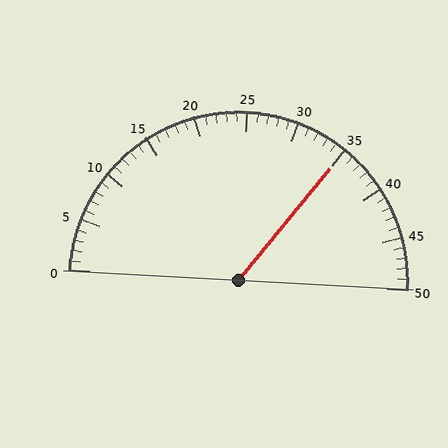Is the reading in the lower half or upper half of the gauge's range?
The reading is in the upper half of the range (0 to 50).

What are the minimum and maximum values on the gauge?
The gauge ranges from 0 to 50.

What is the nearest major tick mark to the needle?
The nearest major tick mark is 35.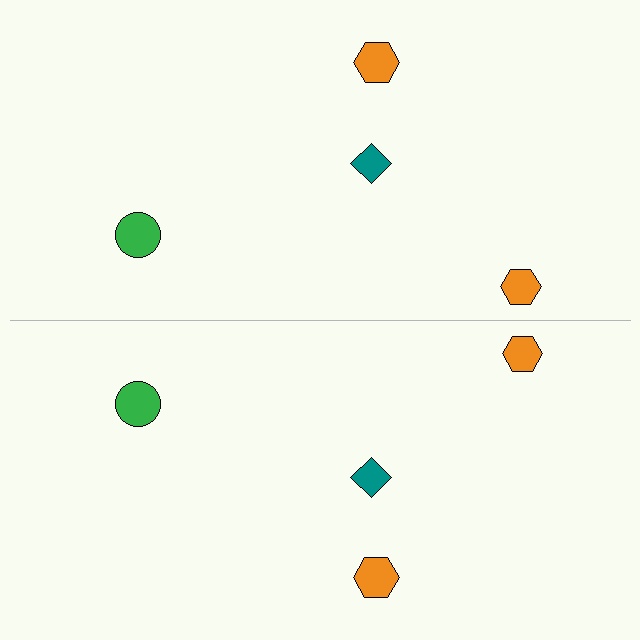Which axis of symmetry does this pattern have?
The pattern has a horizontal axis of symmetry running through the center of the image.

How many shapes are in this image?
There are 8 shapes in this image.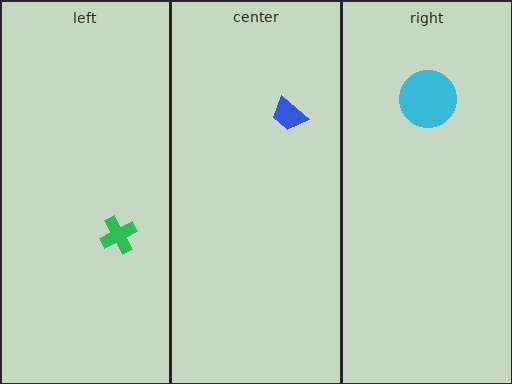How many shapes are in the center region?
1.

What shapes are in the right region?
The cyan circle.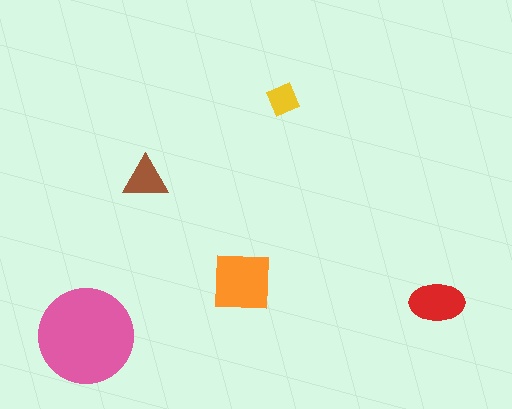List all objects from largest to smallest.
The pink circle, the orange square, the red ellipse, the brown triangle, the yellow diamond.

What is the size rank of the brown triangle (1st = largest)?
4th.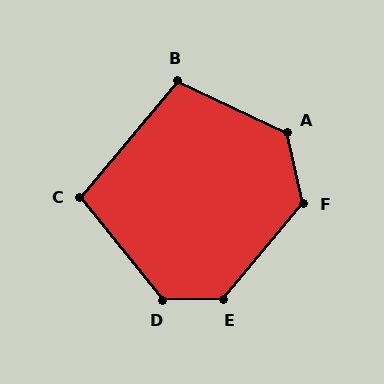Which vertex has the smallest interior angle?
C, at approximately 101 degrees.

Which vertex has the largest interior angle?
E, at approximately 130 degrees.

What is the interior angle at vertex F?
Approximately 127 degrees (obtuse).